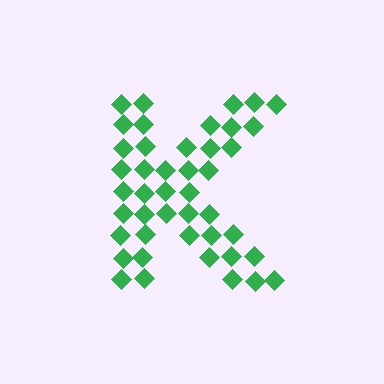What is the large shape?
The large shape is the letter K.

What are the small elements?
The small elements are diamonds.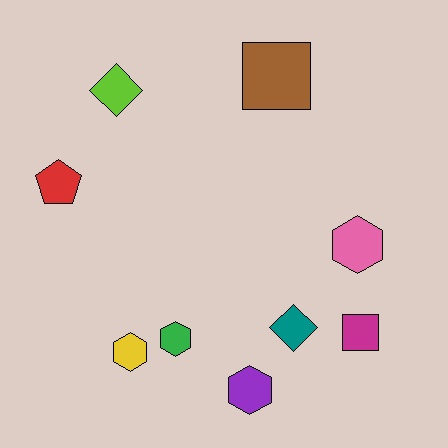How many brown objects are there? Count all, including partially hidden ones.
There is 1 brown object.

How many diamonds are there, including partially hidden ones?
There are 2 diamonds.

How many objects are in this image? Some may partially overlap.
There are 9 objects.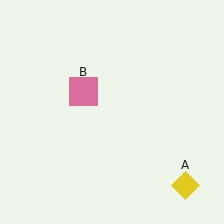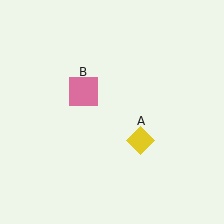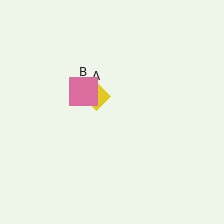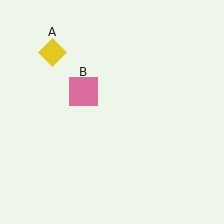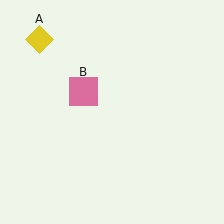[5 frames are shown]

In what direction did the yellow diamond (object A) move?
The yellow diamond (object A) moved up and to the left.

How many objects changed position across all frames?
1 object changed position: yellow diamond (object A).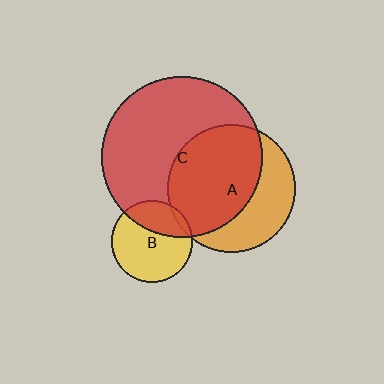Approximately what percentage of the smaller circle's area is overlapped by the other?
Approximately 60%.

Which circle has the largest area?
Circle C (red).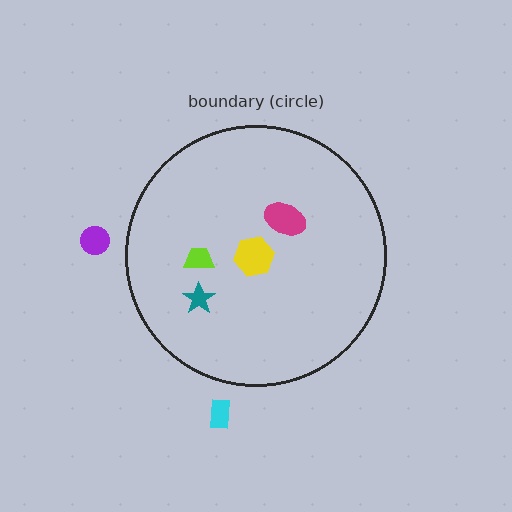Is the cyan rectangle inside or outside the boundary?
Outside.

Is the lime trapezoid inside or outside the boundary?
Inside.